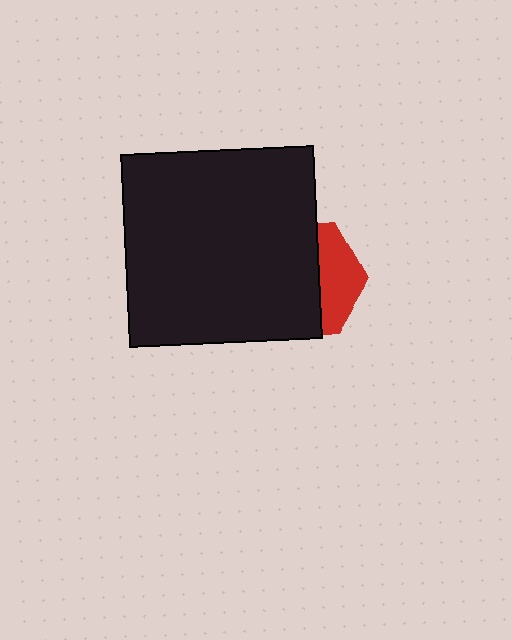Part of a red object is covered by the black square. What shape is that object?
It is a hexagon.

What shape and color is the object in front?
The object in front is a black square.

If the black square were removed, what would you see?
You would see the complete red hexagon.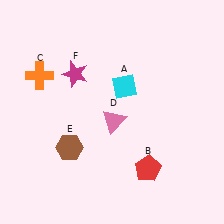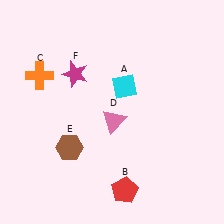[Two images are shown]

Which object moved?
The red pentagon (B) moved left.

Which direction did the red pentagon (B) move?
The red pentagon (B) moved left.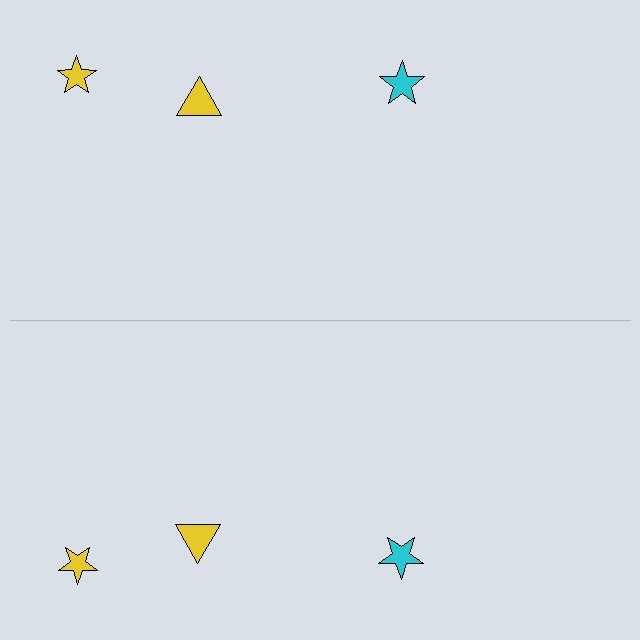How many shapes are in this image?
There are 6 shapes in this image.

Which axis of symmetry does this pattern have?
The pattern has a horizontal axis of symmetry running through the center of the image.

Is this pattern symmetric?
Yes, this pattern has bilateral (reflection) symmetry.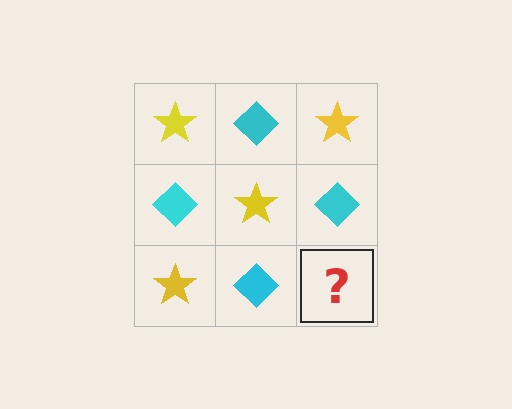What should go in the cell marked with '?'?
The missing cell should contain a yellow star.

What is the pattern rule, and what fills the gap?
The rule is that it alternates yellow star and cyan diamond in a checkerboard pattern. The gap should be filled with a yellow star.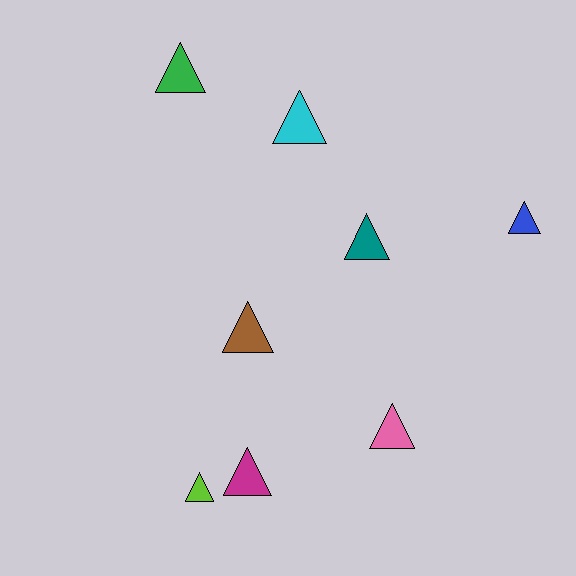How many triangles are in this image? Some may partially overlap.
There are 8 triangles.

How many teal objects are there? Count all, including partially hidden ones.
There is 1 teal object.